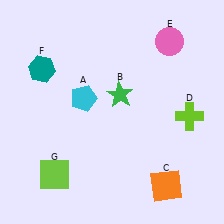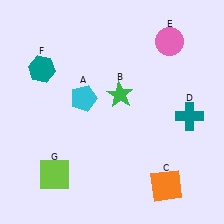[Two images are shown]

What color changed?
The cross (D) changed from lime in Image 1 to teal in Image 2.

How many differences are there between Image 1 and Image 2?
There is 1 difference between the two images.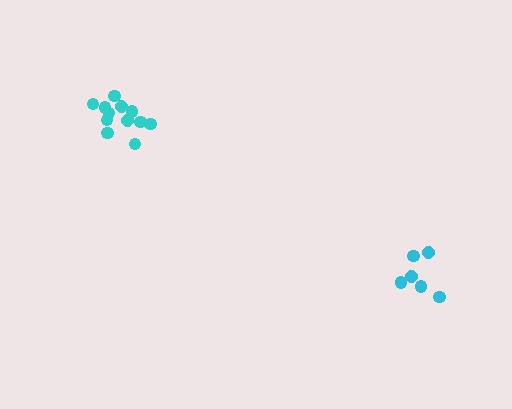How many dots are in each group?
Group 1: 12 dots, Group 2: 6 dots (18 total).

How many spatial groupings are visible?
There are 2 spatial groupings.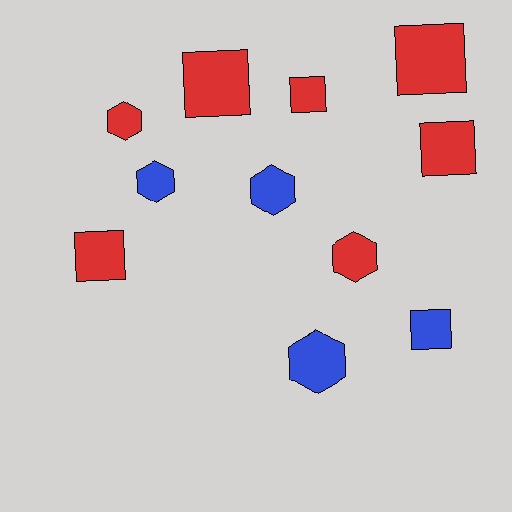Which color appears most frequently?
Red, with 7 objects.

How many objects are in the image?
There are 11 objects.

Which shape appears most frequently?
Square, with 6 objects.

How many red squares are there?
There are 5 red squares.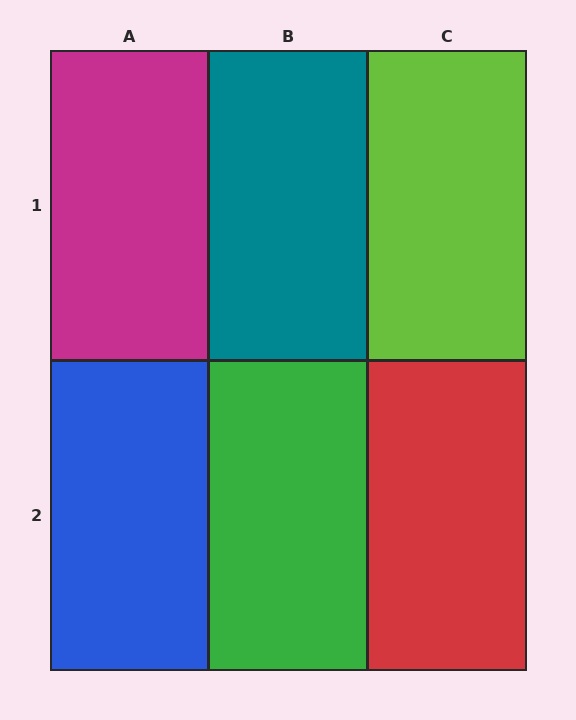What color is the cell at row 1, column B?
Teal.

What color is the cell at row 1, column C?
Lime.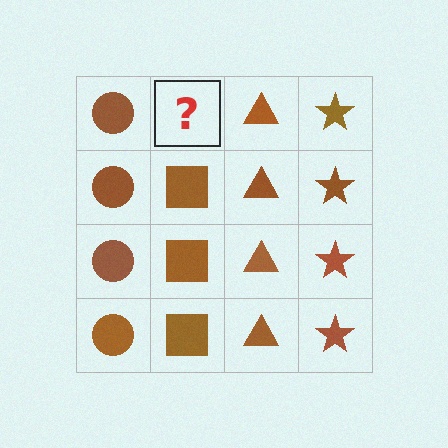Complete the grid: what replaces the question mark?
The question mark should be replaced with a brown square.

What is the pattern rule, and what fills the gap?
The rule is that each column has a consistent shape. The gap should be filled with a brown square.